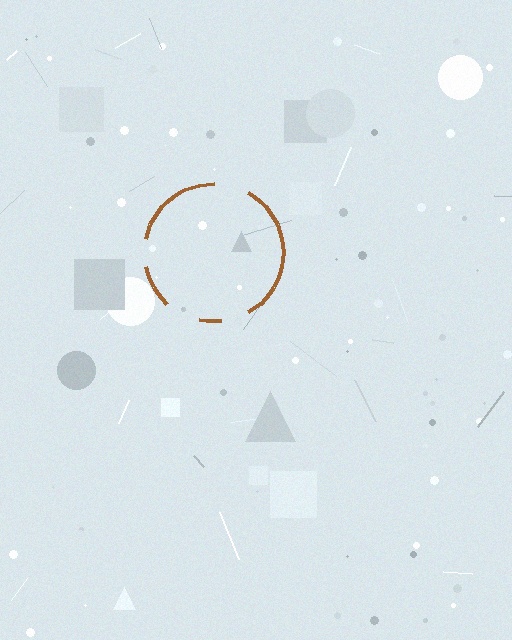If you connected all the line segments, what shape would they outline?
They would outline a circle.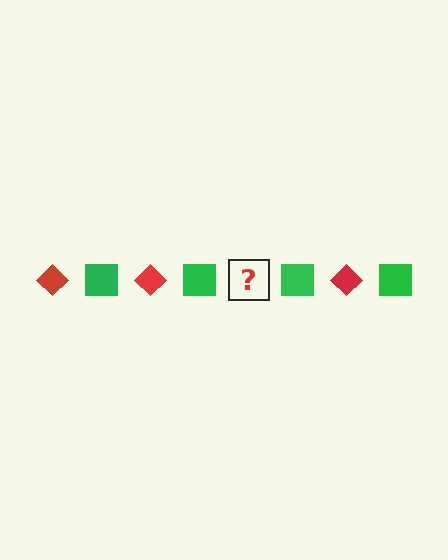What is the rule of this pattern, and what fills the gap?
The rule is that the pattern alternates between red diamond and green square. The gap should be filled with a red diamond.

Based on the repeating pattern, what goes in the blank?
The blank should be a red diamond.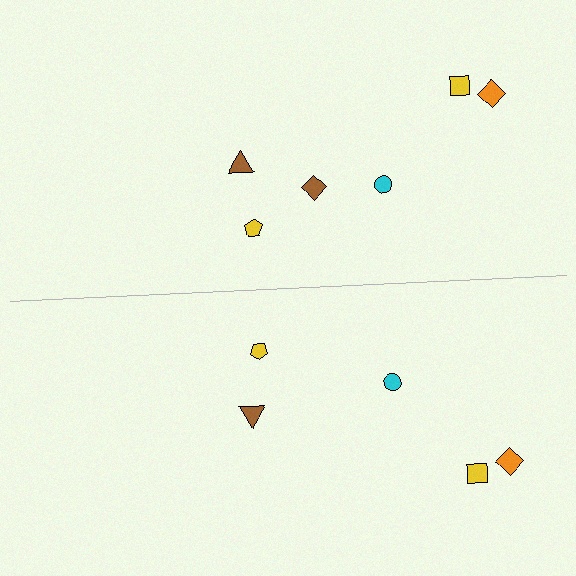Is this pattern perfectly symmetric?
No, the pattern is not perfectly symmetric. A brown diamond is missing from the bottom side.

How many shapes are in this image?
There are 11 shapes in this image.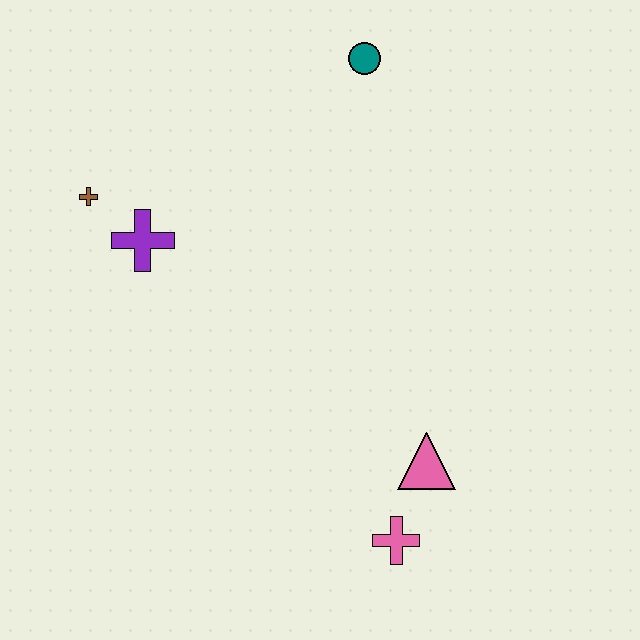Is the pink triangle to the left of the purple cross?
No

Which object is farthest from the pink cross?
The teal circle is farthest from the pink cross.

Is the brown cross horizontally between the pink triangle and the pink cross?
No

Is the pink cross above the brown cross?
No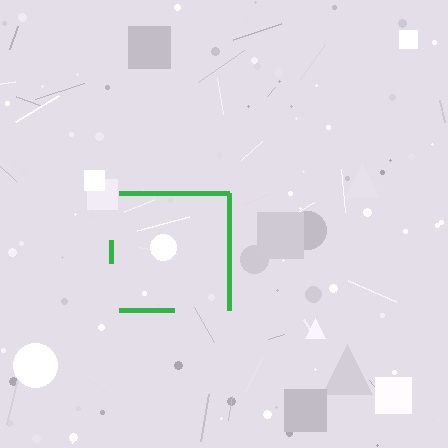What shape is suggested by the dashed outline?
The dashed outline suggests a square.